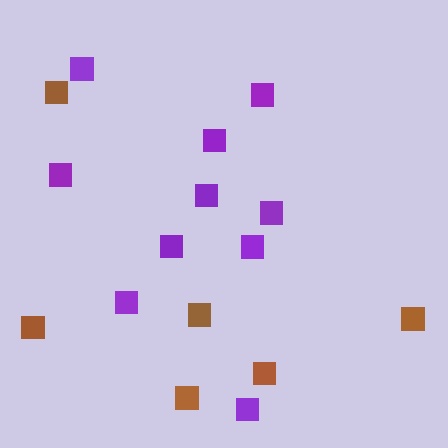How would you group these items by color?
There are 2 groups: one group of purple squares (10) and one group of brown squares (6).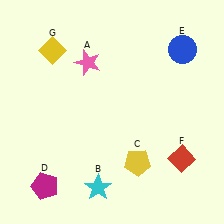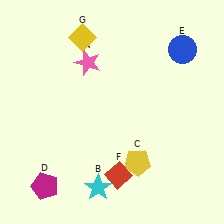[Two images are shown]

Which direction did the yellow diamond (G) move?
The yellow diamond (G) moved right.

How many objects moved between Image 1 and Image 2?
2 objects moved between the two images.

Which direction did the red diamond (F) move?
The red diamond (F) moved left.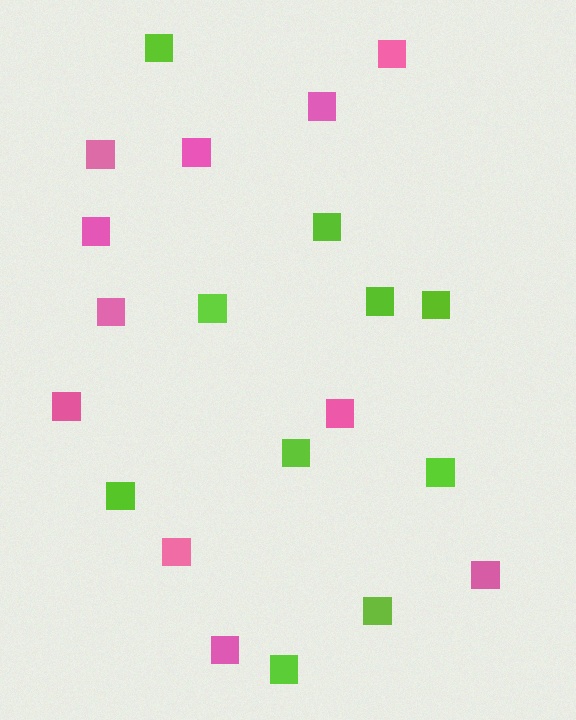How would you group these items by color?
There are 2 groups: one group of pink squares (11) and one group of lime squares (10).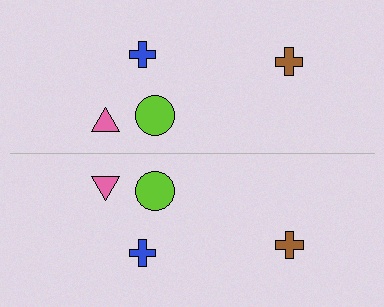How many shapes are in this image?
There are 8 shapes in this image.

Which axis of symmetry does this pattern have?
The pattern has a horizontal axis of symmetry running through the center of the image.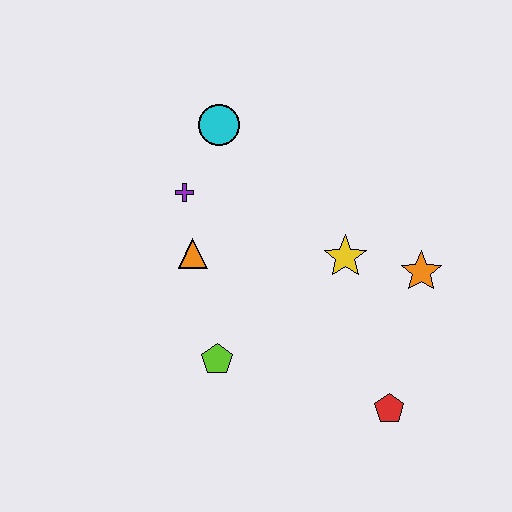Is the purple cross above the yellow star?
Yes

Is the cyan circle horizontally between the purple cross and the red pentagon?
Yes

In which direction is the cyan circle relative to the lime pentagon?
The cyan circle is above the lime pentagon.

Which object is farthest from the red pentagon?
The cyan circle is farthest from the red pentagon.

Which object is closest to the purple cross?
The orange triangle is closest to the purple cross.